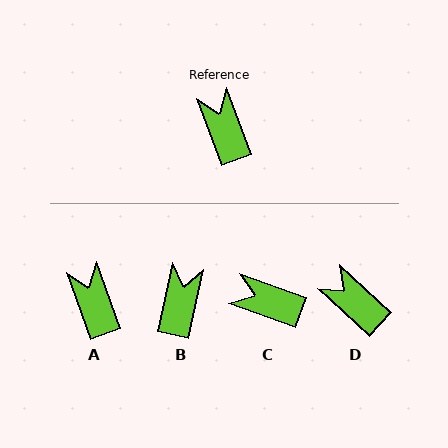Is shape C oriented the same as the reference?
No, it is off by about 50 degrees.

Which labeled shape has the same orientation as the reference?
A.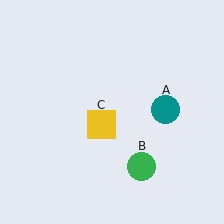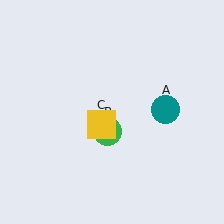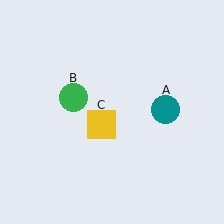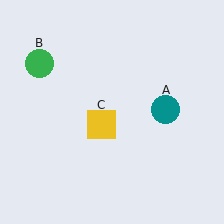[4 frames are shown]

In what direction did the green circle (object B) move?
The green circle (object B) moved up and to the left.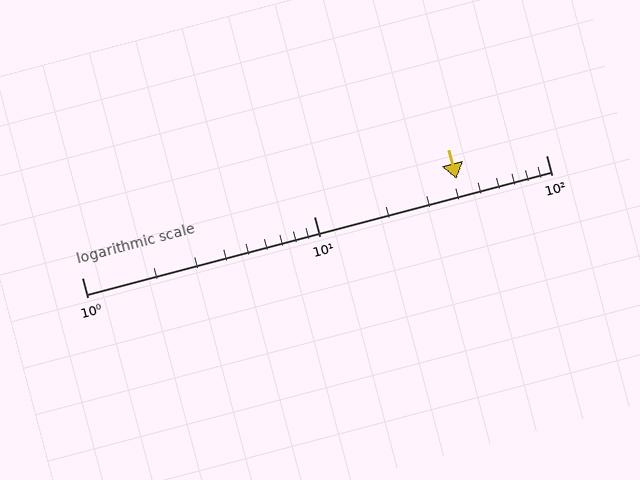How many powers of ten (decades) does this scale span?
The scale spans 2 decades, from 1 to 100.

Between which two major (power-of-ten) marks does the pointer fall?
The pointer is between 10 and 100.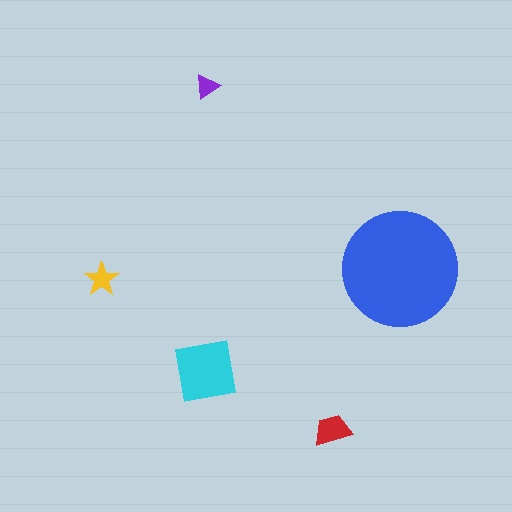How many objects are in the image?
There are 5 objects in the image.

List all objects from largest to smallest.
The blue circle, the cyan square, the red trapezoid, the yellow star, the purple triangle.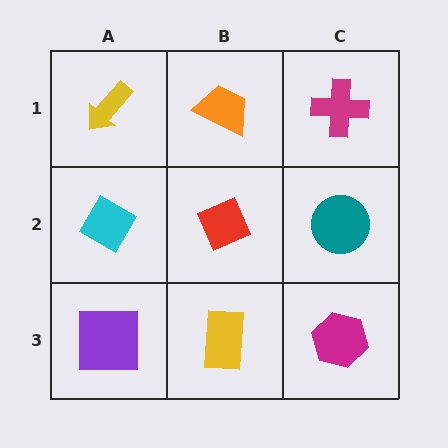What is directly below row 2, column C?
A magenta hexagon.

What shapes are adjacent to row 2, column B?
An orange trapezoid (row 1, column B), a yellow rectangle (row 3, column B), a cyan diamond (row 2, column A), a teal circle (row 2, column C).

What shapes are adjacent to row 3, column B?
A red diamond (row 2, column B), a purple square (row 3, column A), a magenta hexagon (row 3, column C).